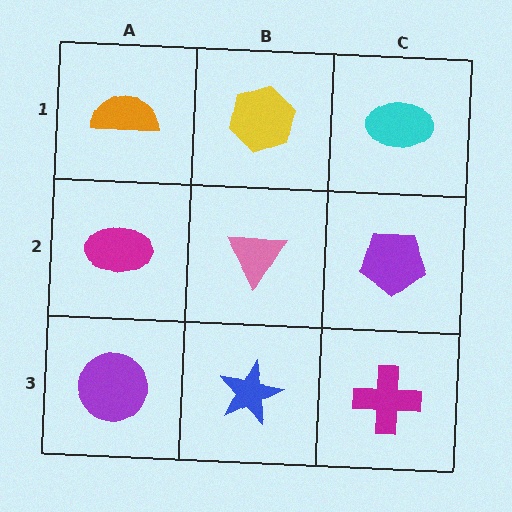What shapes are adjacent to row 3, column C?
A purple pentagon (row 2, column C), a blue star (row 3, column B).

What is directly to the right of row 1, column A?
A yellow hexagon.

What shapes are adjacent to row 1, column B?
A pink triangle (row 2, column B), an orange semicircle (row 1, column A), a cyan ellipse (row 1, column C).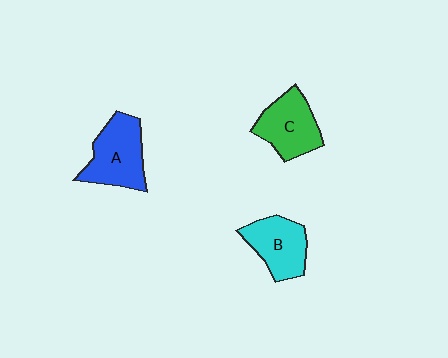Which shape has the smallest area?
Shape B (cyan).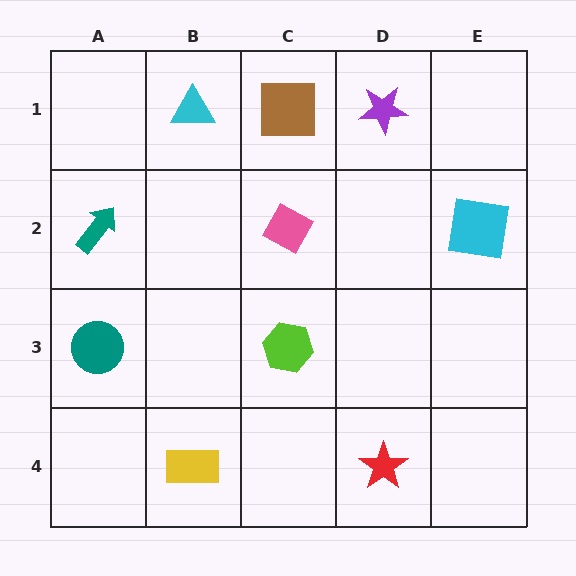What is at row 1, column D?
A purple star.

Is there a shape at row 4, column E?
No, that cell is empty.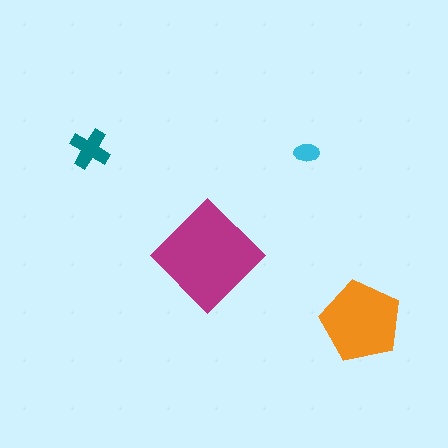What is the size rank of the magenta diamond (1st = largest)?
1st.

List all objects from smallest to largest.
The cyan ellipse, the teal cross, the orange pentagon, the magenta diamond.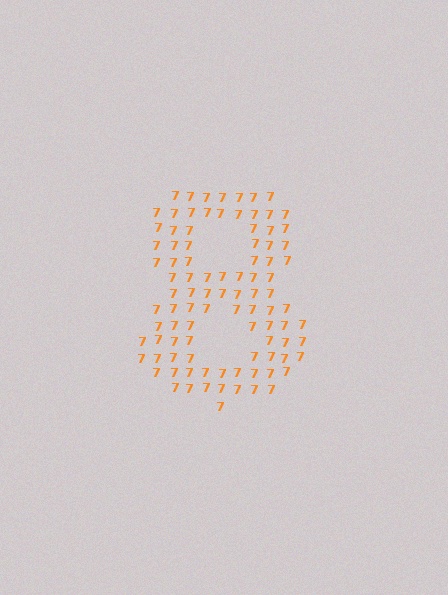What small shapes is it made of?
It is made of small digit 7's.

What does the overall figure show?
The overall figure shows the digit 8.